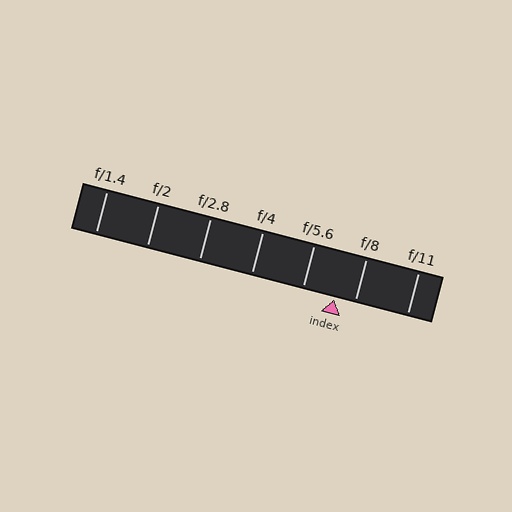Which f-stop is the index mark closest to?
The index mark is closest to f/8.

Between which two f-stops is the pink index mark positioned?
The index mark is between f/5.6 and f/8.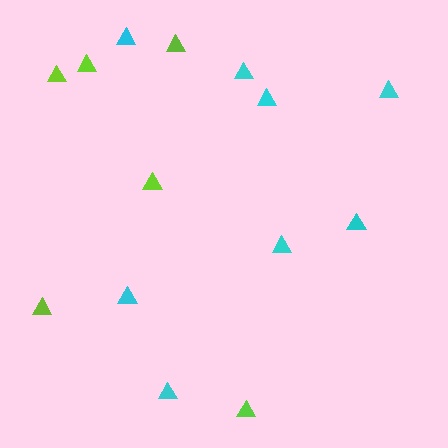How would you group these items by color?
There are 2 groups: one group of cyan triangles (8) and one group of lime triangles (6).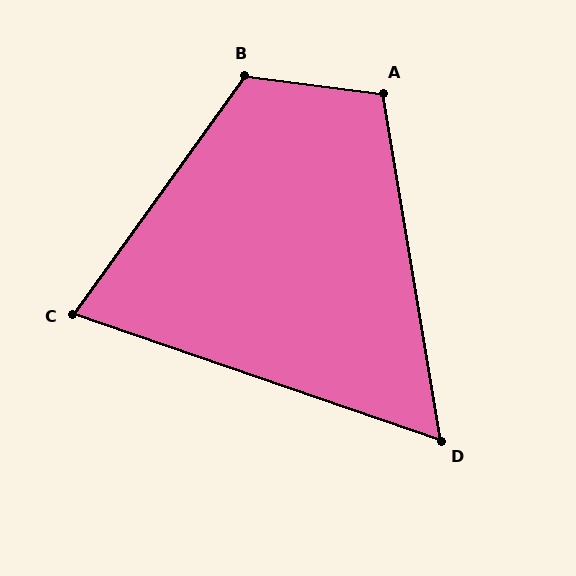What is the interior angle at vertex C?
Approximately 73 degrees (acute).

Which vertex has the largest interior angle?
B, at approximately 118 degrees.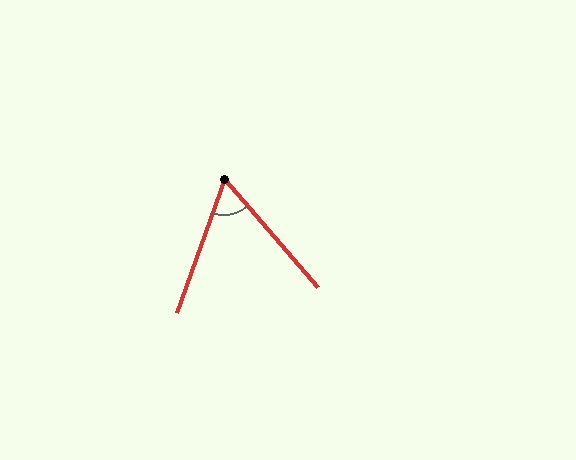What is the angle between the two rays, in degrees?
Approximately 61 degrees.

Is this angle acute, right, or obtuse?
It is acute.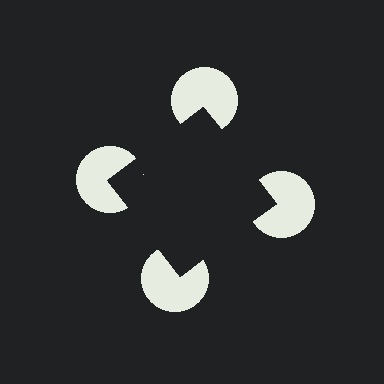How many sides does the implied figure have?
4 sides.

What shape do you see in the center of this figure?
An illusory square — its edges are inferred from the aligned wedge cuts in the pac-man discs, not physically drawn.